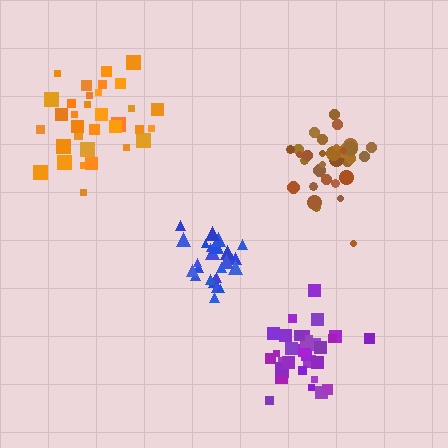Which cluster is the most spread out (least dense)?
Orange.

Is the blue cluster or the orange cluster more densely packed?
Blue.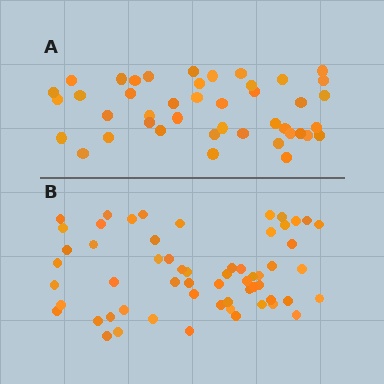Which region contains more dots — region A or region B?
Region B (the bottom region) has more dots.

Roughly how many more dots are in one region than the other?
Region B has approximately 15 more dots than region A.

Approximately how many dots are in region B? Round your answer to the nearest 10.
About 60 dots. (The exact count is 59, which rounds to 60.)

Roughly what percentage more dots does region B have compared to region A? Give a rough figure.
About 35% more.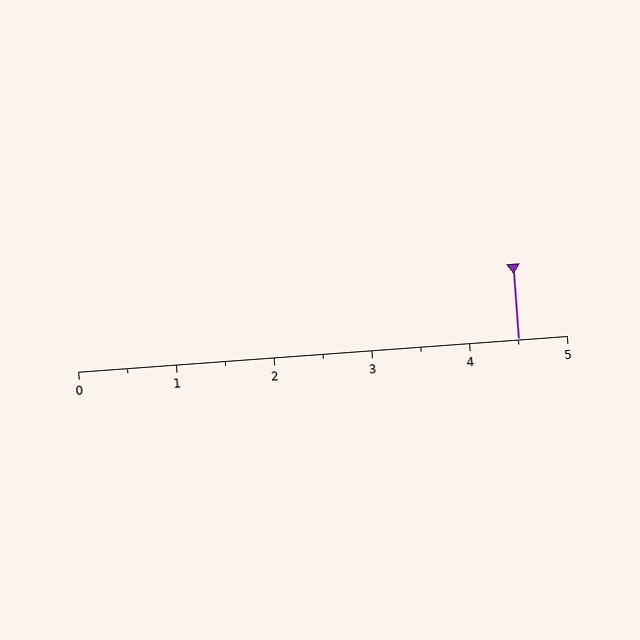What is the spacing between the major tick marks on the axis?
The major ticks are spaced 1 apart.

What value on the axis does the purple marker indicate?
The marker indicates approximately 4.5.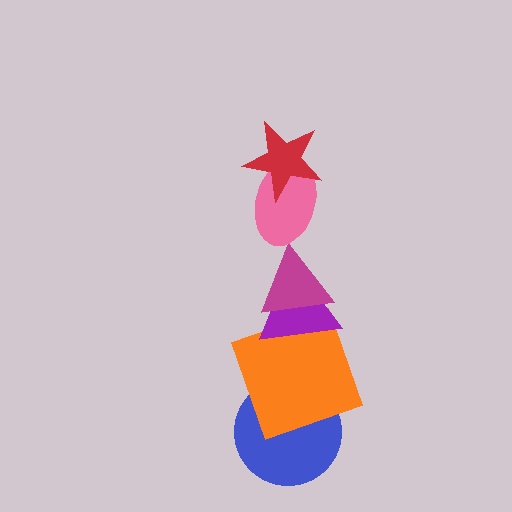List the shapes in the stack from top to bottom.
From top to bottom: the red star, the pink ellipse, the magenta triangle, the purple triangle, the orange square, the blue circle.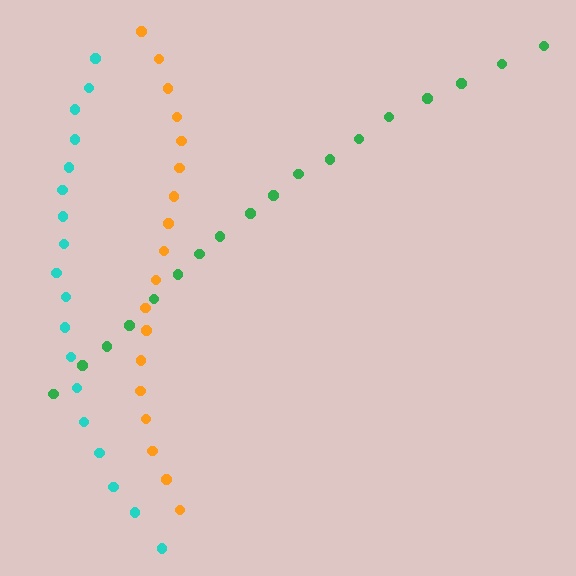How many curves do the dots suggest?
There are 3 distinct paths.